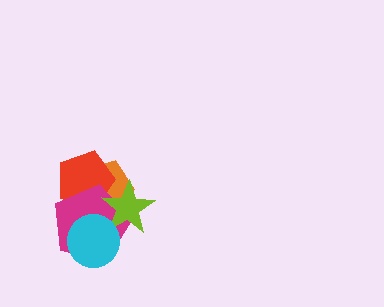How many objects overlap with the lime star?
4 objects overlap with the lime star.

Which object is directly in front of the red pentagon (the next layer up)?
The magenta pentagon is directly in front of the red pentagon.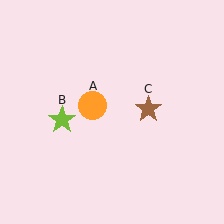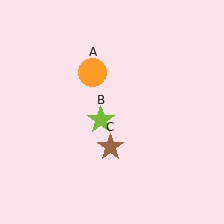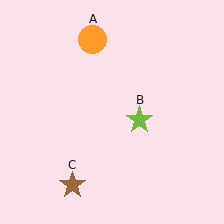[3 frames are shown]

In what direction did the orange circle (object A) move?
The orange circle (object A) moved up.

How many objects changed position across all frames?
3 objects changed position: orange circle (object A), lime star (object B), brown star (object C).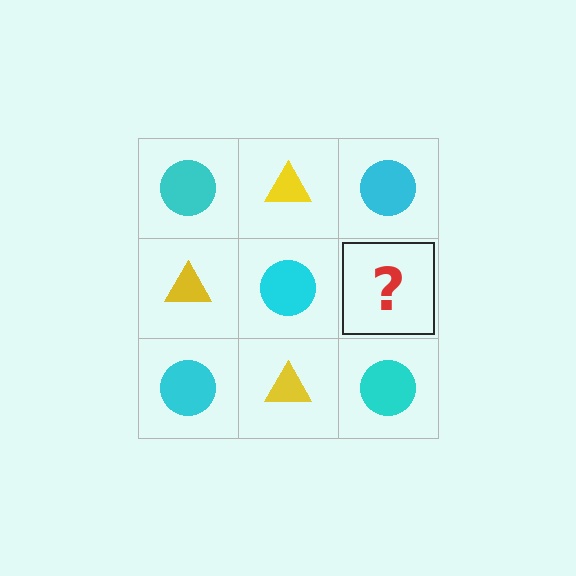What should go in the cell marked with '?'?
The missing cell should contain a yellow triangle.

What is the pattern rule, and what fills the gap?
The rule is that it alternates cyan circle and yellow triangle in a checkerboard pattern. The gap should be filled with a yellow triangle.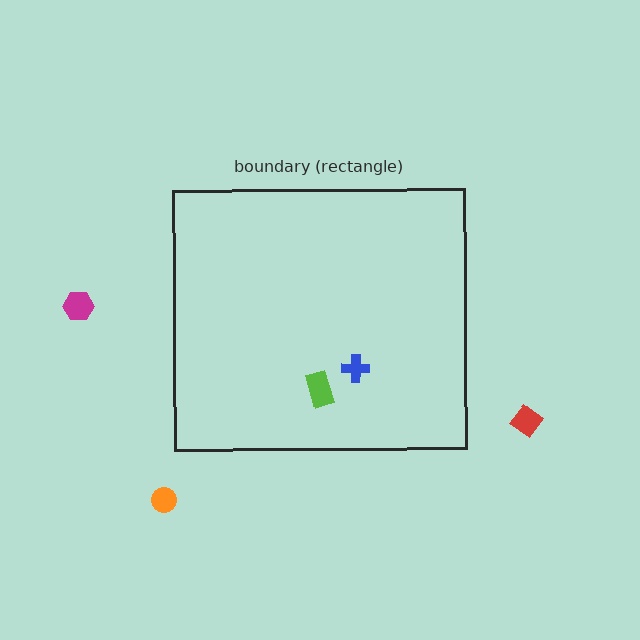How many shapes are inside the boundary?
2 inside, 3 outside.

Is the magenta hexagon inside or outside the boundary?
Outside.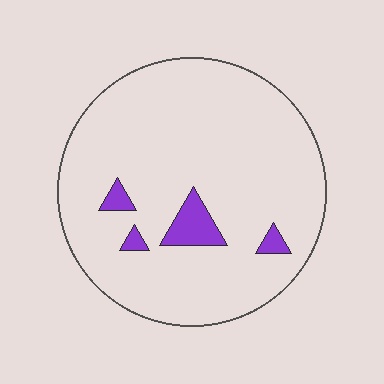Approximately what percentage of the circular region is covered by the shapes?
Approximately 5%.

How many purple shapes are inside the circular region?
4.